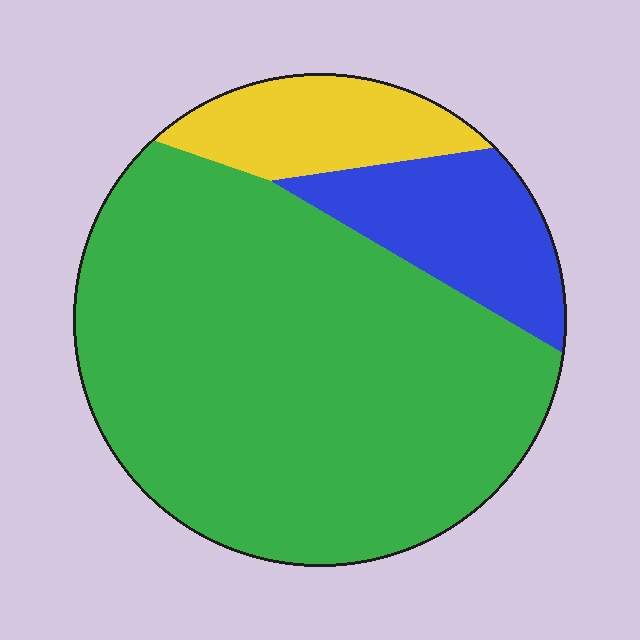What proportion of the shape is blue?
Blue takes up about one sixth (1/6) of the shape.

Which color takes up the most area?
Green, at roughly 75%.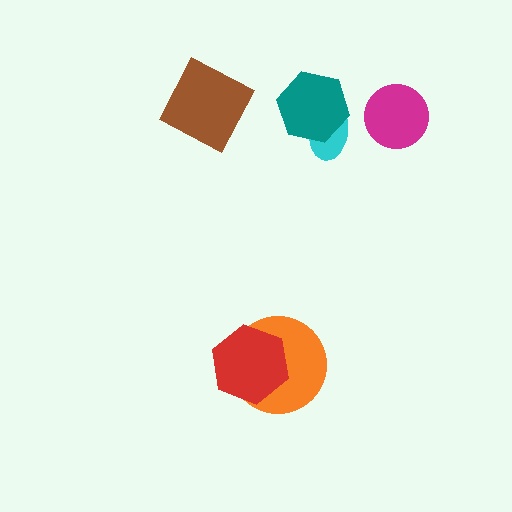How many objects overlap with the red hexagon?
1 object overlaps with the red hexagon.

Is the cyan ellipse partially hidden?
Yes, it is partially covered by another shape.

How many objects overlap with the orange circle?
1 object overlaps with the orange circle.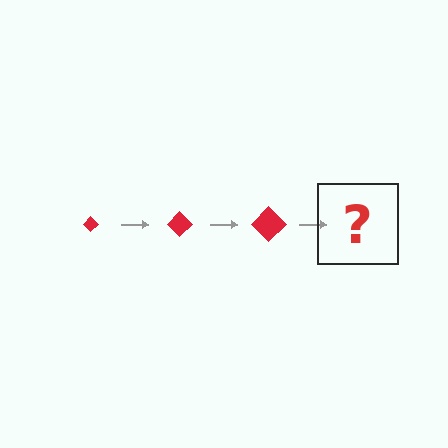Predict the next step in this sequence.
The next step is a red diamond, larger than the previous one.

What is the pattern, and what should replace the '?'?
The pattern is that the diamond gets progressively larger each step. The '?' should be a red diamond, larger than the previous one.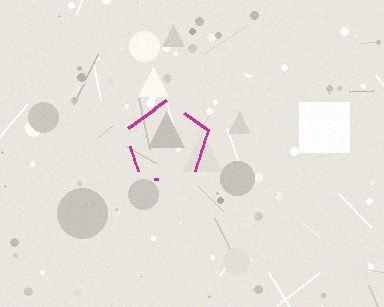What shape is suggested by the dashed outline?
The dashed outline suggests a pentagon.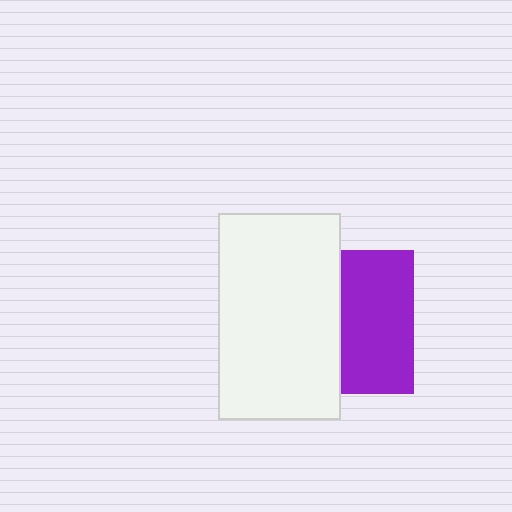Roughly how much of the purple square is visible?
About half of it is visible (roughly 50%).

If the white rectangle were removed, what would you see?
You would see the complete purple square.